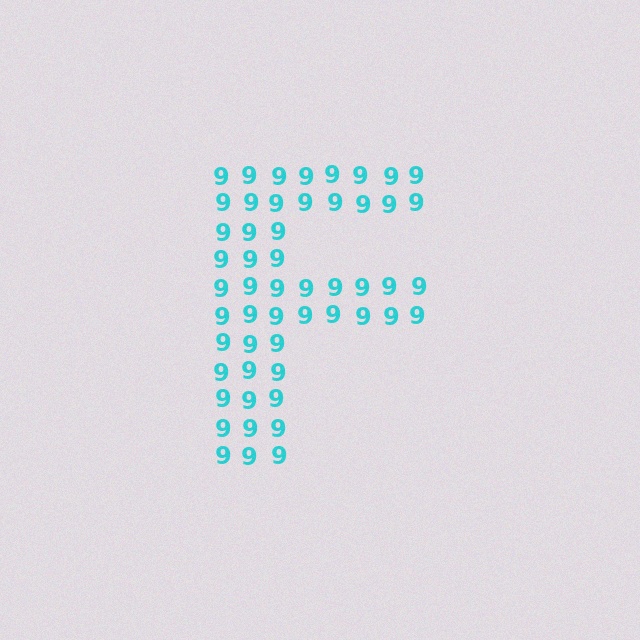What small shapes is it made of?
It is made of small digit 9's.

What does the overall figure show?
The overall figure shows the letter F.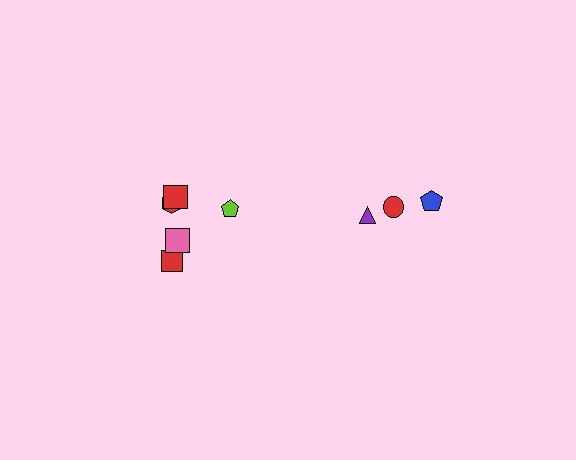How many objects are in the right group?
There are 3 objects.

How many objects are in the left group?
There are 5 objects.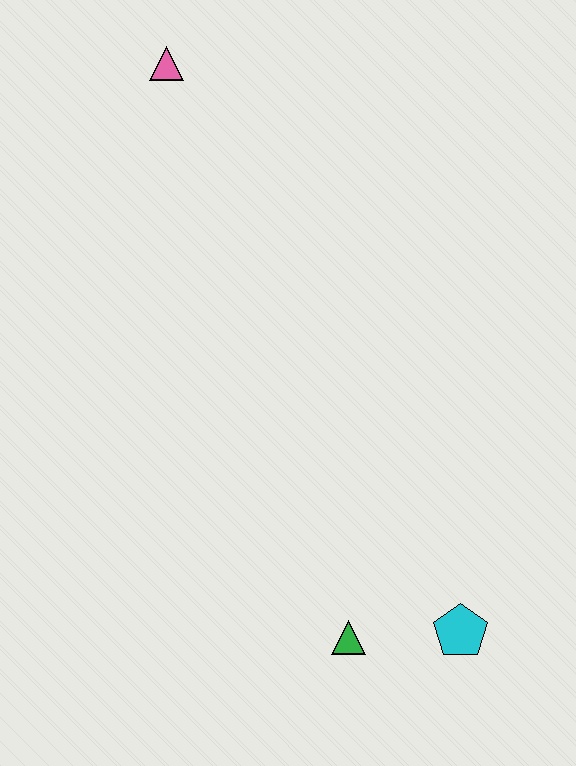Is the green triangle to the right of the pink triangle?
Yes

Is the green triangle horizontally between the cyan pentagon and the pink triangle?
Yes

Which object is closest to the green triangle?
The cyan pentagon is closest to the green triangle.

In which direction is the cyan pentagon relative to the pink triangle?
The cyan pentagon is below the pink triangle.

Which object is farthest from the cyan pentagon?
The pink triangle is farthest from the cyan pentagon.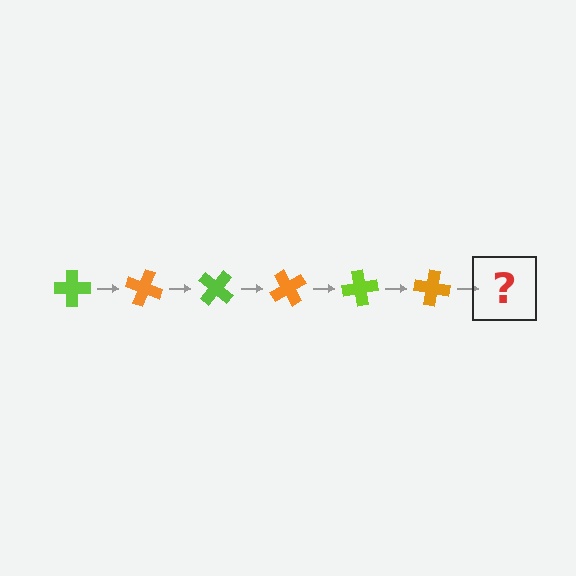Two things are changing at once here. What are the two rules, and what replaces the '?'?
The two rules are that it rotates 20 degrees each step and the color cycles through lime and orange. The '?' should be a lime cross, rotated 120 degrees from the start.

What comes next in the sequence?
The next element should be a lime cross, rotated 120 degrees from the start.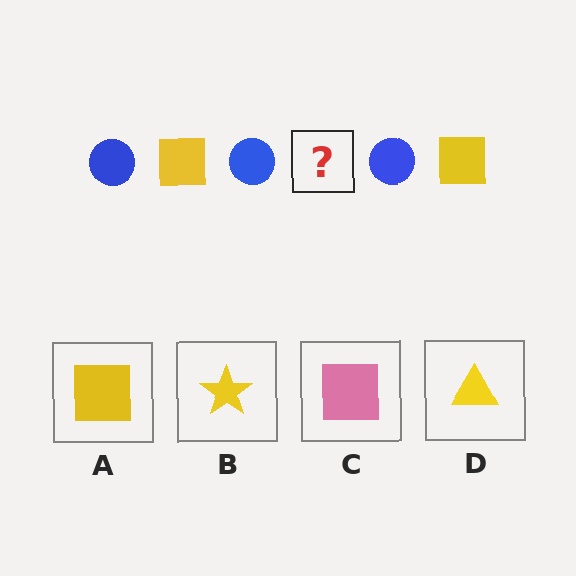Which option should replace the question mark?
Option A.